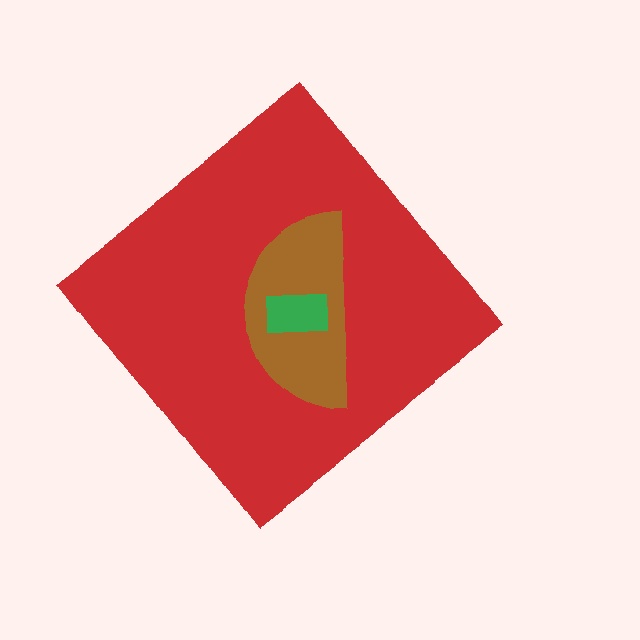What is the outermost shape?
The red diamond.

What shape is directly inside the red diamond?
The brown semicircle.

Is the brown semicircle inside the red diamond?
Yes.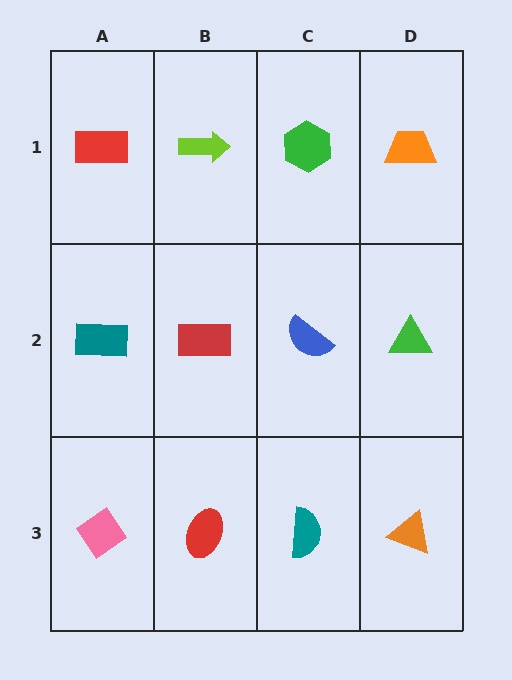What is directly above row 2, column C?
A green hexagon.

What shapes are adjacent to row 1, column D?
A green triangle (row 2, column D), a green hexagon (row 1, column C).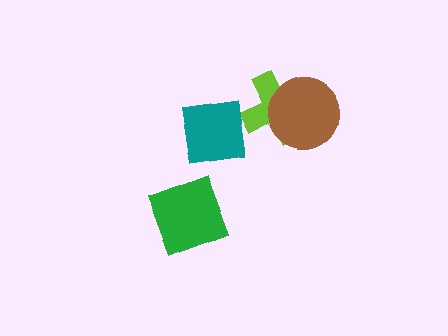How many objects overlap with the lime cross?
2 objects overlap with the lime cross.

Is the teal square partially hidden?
No, no other shape covers it.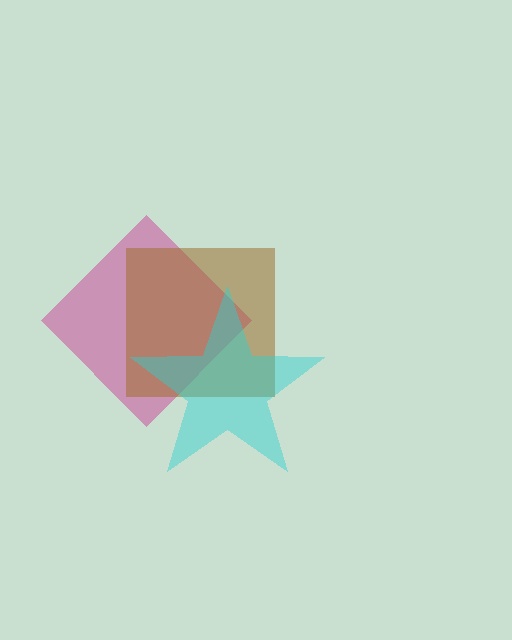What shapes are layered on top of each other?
The layered shapes are: a magenta diamond, a brown square, a cyan star.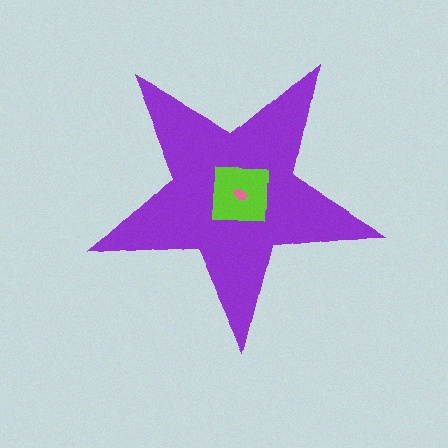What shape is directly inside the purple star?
The lime square.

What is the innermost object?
The pink ellipse.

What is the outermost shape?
The purple star.